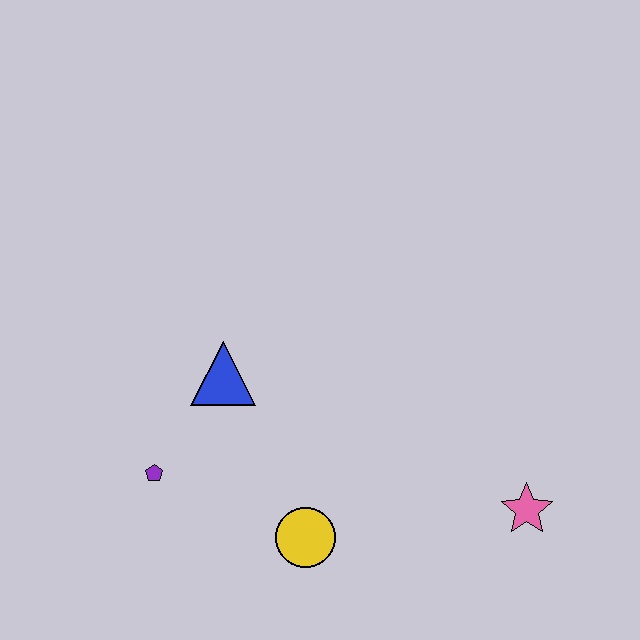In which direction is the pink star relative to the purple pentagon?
The pink star is to the right of the purple pentagon.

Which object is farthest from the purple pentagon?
The pink star is farthest from the purple pentagon.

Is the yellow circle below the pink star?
Yes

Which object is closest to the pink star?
The yellow circle is closest to the pink star.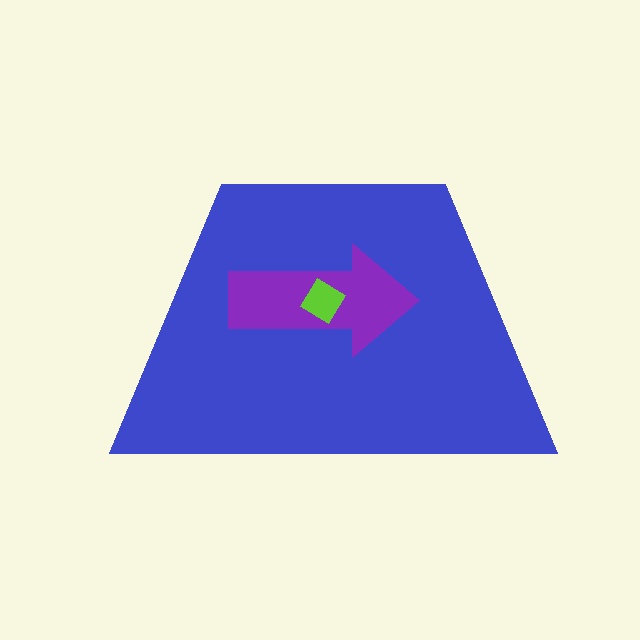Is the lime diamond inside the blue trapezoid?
Yes.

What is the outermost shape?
The blue trapezoid.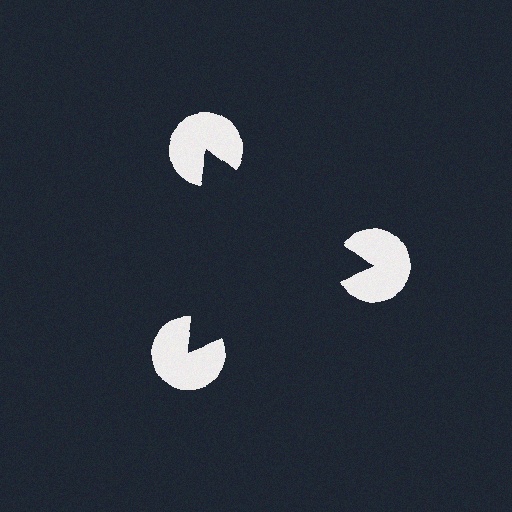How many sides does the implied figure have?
3 sides.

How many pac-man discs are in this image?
There are 3 — one at each vertex of the illusory triangle.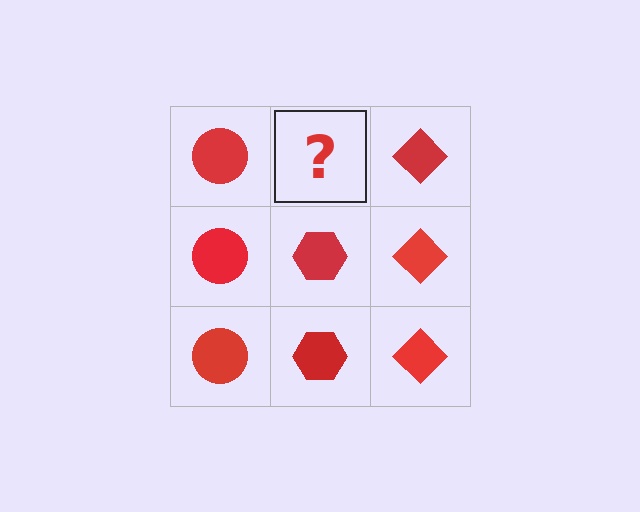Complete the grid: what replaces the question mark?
The question mark should be replaced with a red hexagon.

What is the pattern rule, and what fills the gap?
The rule is that each column has a consistent shape. The gap should be filled with a red hexagon.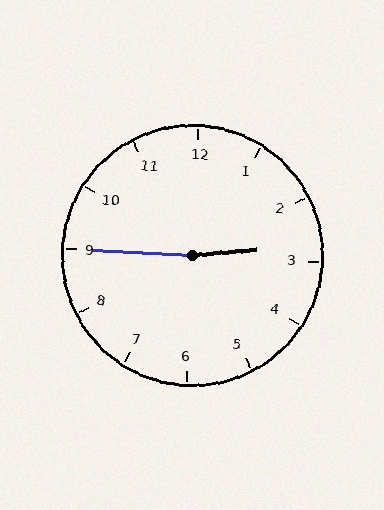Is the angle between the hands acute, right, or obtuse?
It is obtuse.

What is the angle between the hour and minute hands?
Approximately 172 degrees.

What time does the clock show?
2:45.